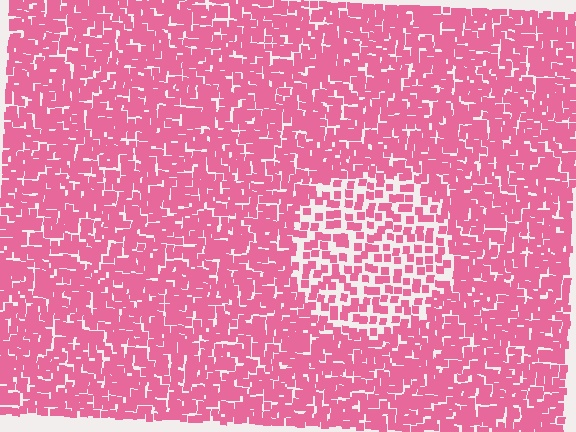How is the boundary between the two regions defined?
The boundary is defined by a change in element density (approximately 2.0x ratio). All elements are the same color, size, and shape.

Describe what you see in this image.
The image contains small pink elements arranged at two different densities. A circle-shaped region is visible where the elements are less densely packed than the surrounding area.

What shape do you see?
I see a circle.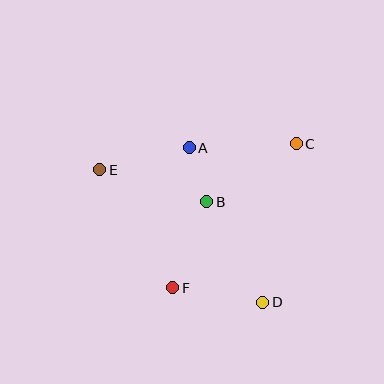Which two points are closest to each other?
Points A and B are closest to each other.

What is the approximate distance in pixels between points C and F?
The distance between C and F is approximately 190 pixels.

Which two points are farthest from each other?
Points D and E are farthest from each other.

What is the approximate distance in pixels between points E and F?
The distance between E and F is approximately 139 pixels.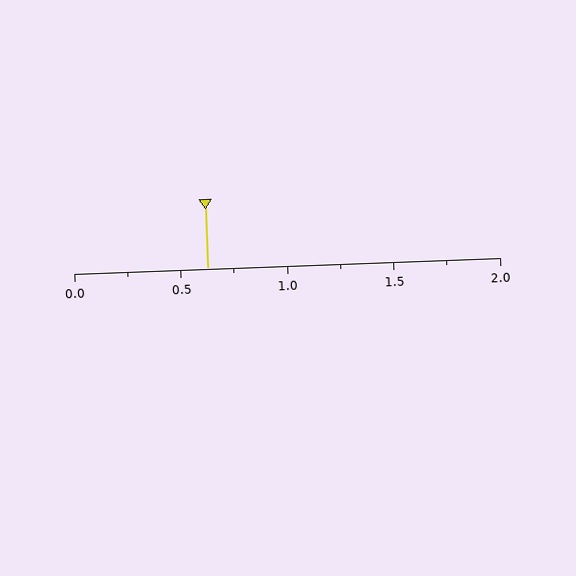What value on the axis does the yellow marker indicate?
The marker indicates approximately 0.62.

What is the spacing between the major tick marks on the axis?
The major ticks are spaced 0.5 apart.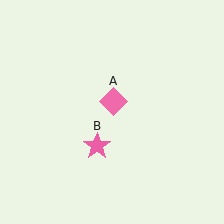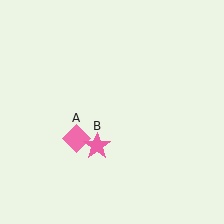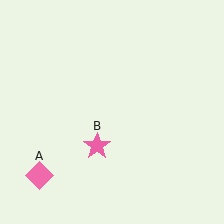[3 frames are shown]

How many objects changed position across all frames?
1 object changed position: pink diamond (object A).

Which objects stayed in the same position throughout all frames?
Pink star (object B) remained stationary.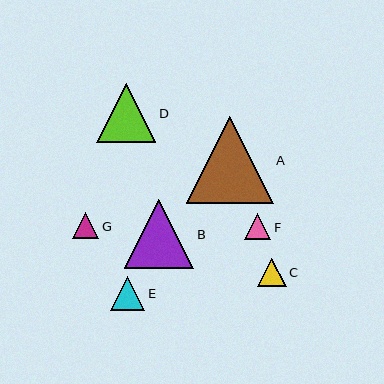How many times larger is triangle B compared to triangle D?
Triangle B is approximately 1.2 times the size of triangle D.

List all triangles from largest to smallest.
From largest to smallest: A, B, D, E, C, F, G.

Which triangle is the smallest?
Triangle G is the smallest with a size of approximately 26 pixels.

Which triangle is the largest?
Triangle A is the largest with a size of approximately 87 pixels.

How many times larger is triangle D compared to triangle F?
Triangle D is approximately 2.2 times the size of triangle F.